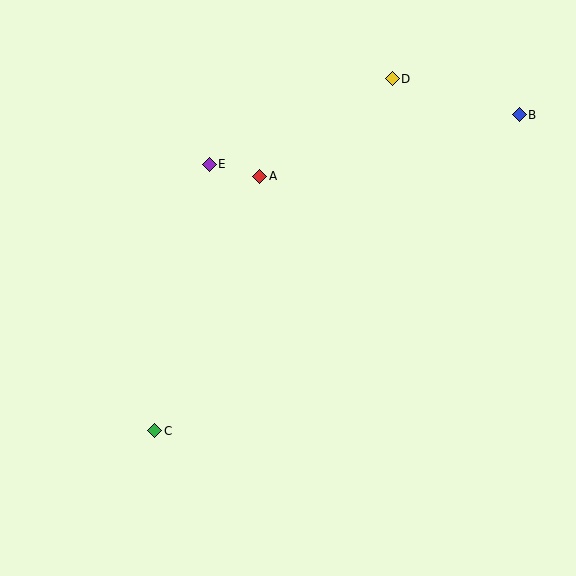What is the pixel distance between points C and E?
The distance between C and E is 272 pixels.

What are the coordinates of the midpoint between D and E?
The midpoint between D and E is at (301, 122).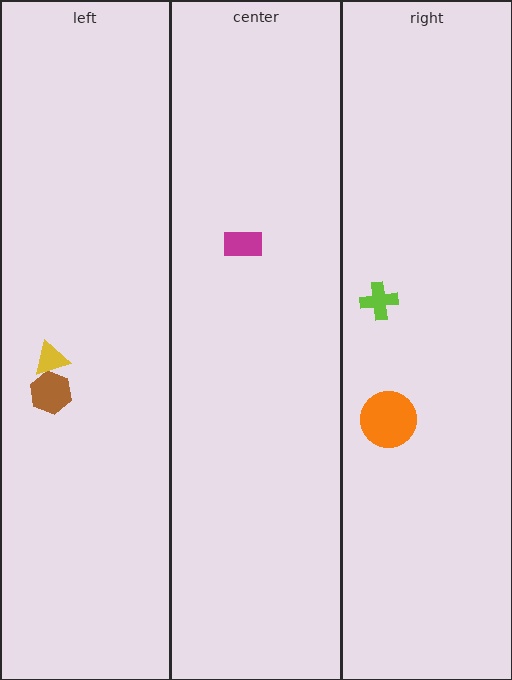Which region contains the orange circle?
The right region.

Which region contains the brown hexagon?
The left region.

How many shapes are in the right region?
2.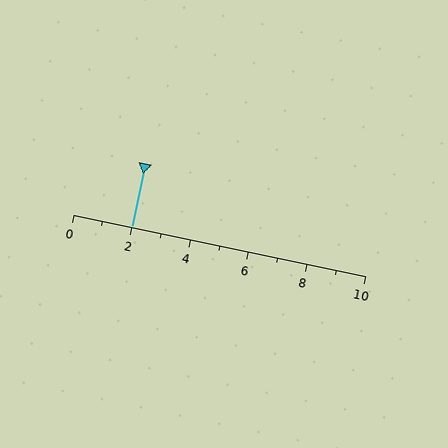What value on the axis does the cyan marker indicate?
The marker indicates approximately 2.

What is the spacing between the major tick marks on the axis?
The major ticks are spaced 2 apart.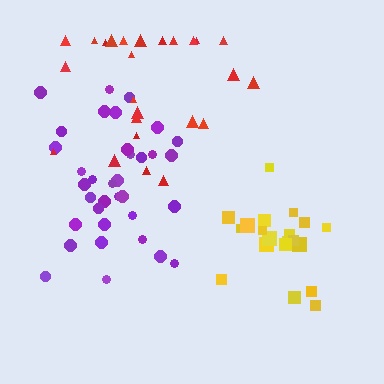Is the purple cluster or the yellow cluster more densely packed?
Yellow.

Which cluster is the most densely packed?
Yellow.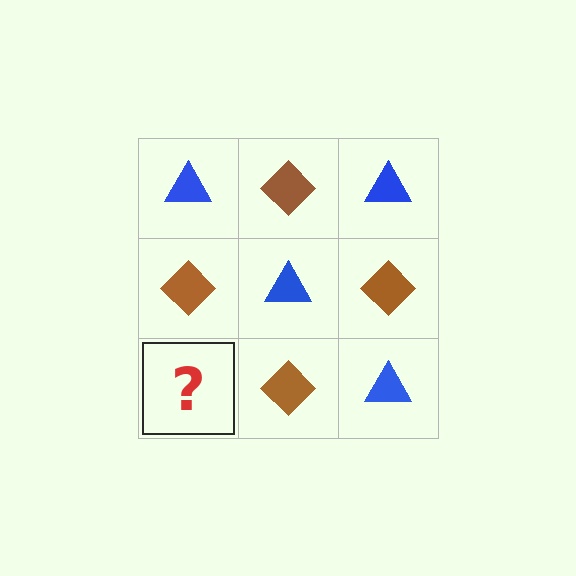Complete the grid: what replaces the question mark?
The question mark should be replaced with a blue triangle.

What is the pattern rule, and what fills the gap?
The rule is that it alternates blue triangle and brown diamond in a checkerboard pattern. The gap should be filled with a blue triangle.